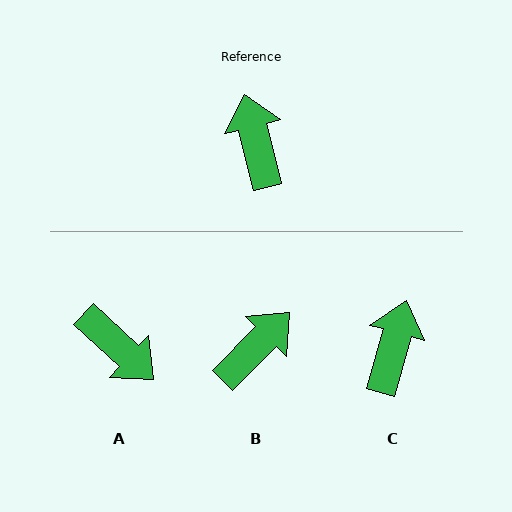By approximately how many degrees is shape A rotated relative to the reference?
Approximately 146 degrees clockwise.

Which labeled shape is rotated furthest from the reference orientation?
A, about 146 degrees away.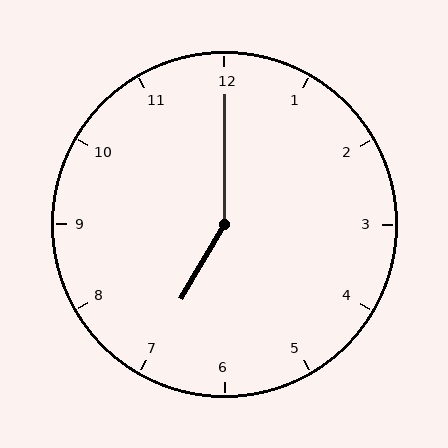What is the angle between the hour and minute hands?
Approximately 150 degrees.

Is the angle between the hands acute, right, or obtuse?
It is obtuse.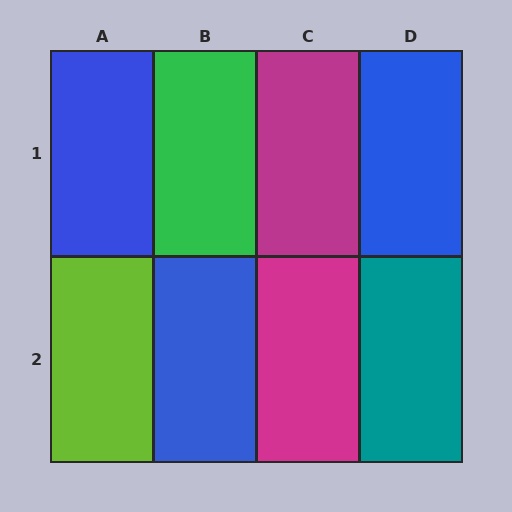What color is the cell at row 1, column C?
Magenta.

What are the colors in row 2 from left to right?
Lime, blue, magenta, teal.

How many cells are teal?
1 cell is teal.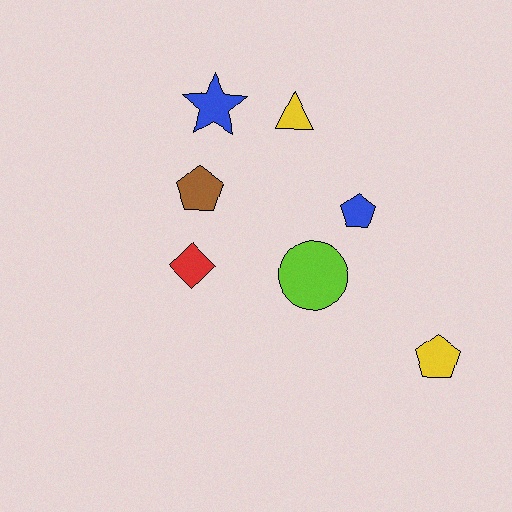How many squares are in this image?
There are no squares.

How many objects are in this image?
There are 7 objects.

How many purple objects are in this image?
There are no purple objects.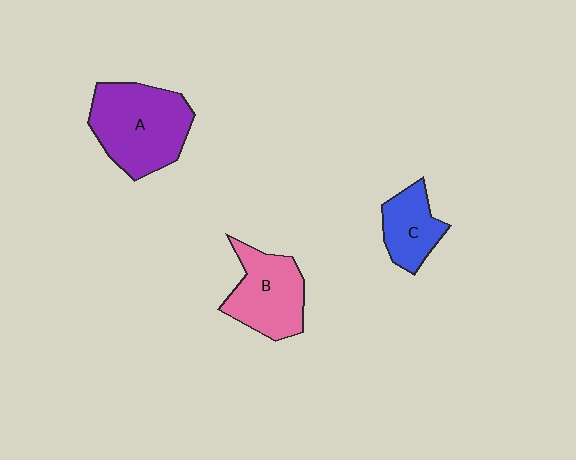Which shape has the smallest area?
Shape C (blue).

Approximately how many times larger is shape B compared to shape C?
Approximately 1.4 times.